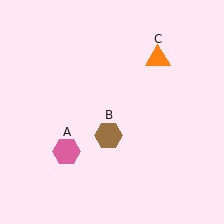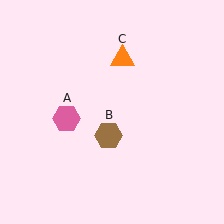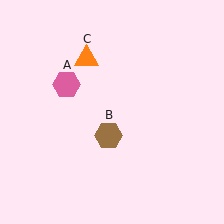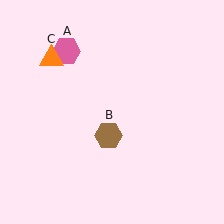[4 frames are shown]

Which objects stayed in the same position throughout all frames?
Brown hexagon (object B) remained stationary.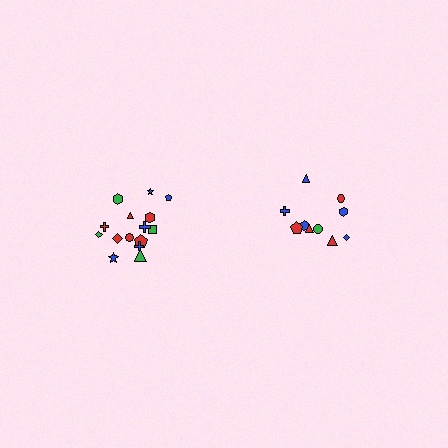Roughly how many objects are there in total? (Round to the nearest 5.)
Roughly 25 objects in total.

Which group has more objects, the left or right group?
The left group.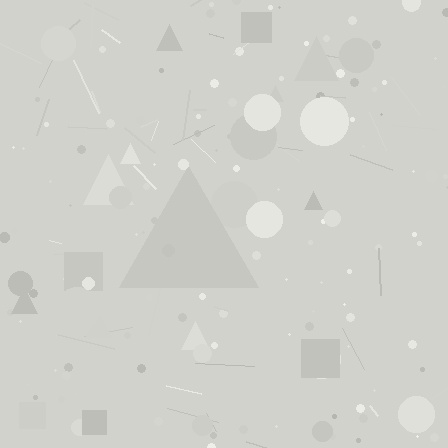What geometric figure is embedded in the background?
A triangle is embedded in the background.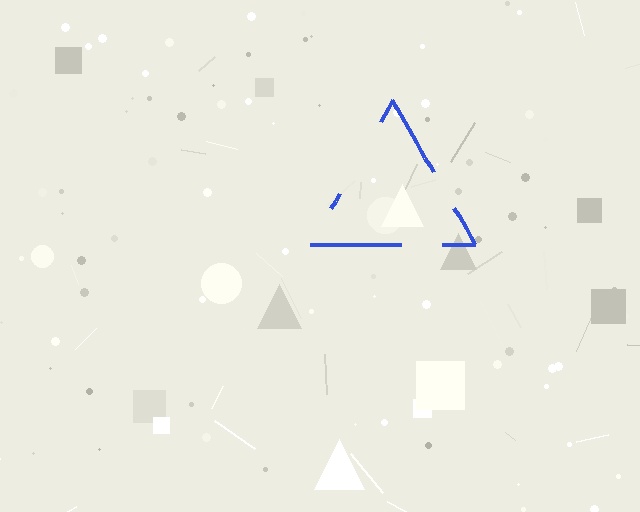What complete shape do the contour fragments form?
The contour fragments form a triangle.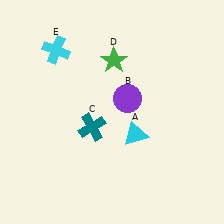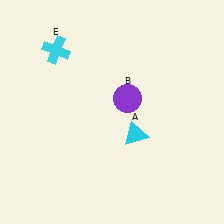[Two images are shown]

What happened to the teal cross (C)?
The teal cross (C) was removed in Image 2. It was in the bottom-left area of Image 1.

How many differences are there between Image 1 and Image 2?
There are 2 differences between the two images.